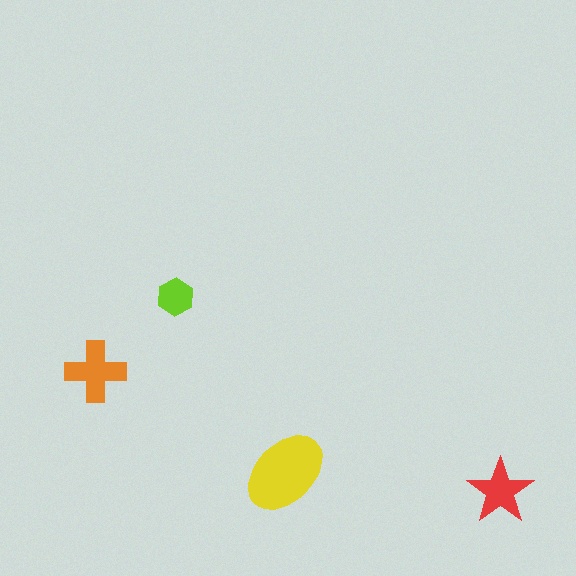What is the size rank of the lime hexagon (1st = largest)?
4th.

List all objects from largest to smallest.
The yellow ellipse, the orange cross, the red star, the lime hexagon.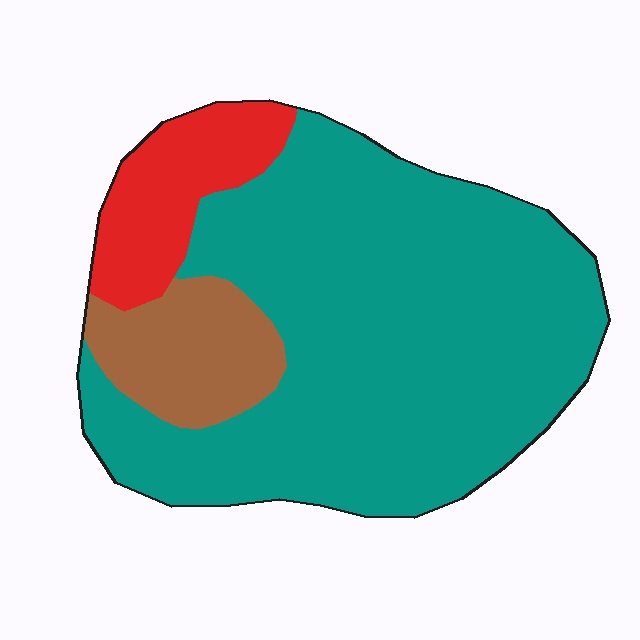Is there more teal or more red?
Teal.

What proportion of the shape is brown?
Brown takes up about one eighth (1/8) of the shape.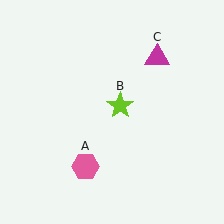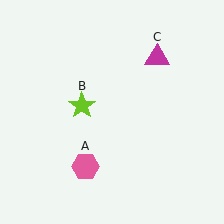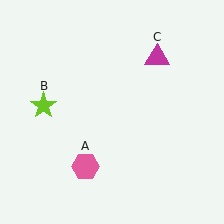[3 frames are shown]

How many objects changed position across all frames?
1 object changed position: lime star (object B).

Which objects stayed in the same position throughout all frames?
Pink hexagon (object A) and magenta triangle (object C) remained stationary.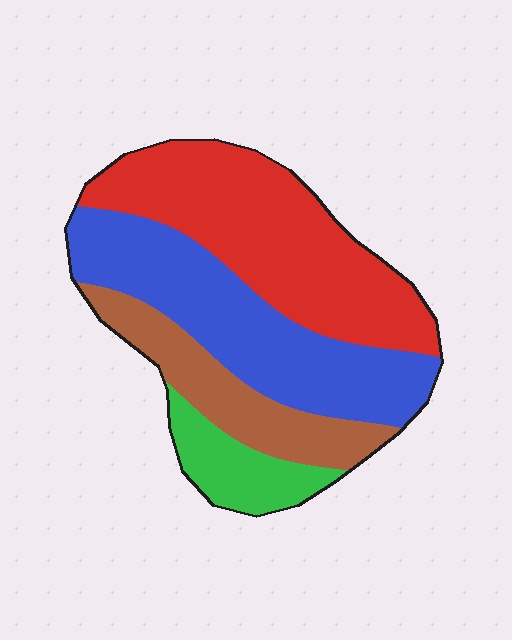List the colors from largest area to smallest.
From largest to smallest: red, blue, brown, green.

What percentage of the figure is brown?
Brown covers about 20% of the figure.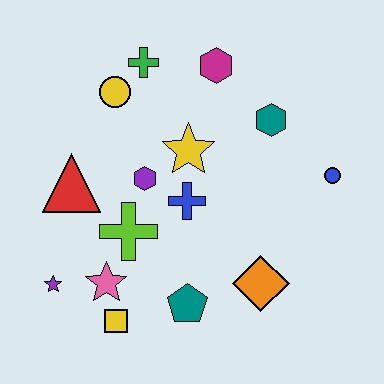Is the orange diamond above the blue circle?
No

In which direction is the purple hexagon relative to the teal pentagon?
The purple hexagon is above the teal pentagon.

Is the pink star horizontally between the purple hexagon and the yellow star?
No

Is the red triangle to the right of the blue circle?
No